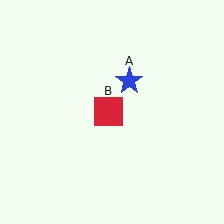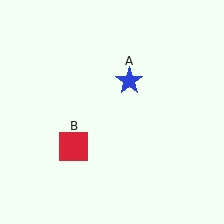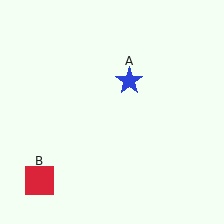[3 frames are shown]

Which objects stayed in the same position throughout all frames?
Blue star (object A) remained stationary.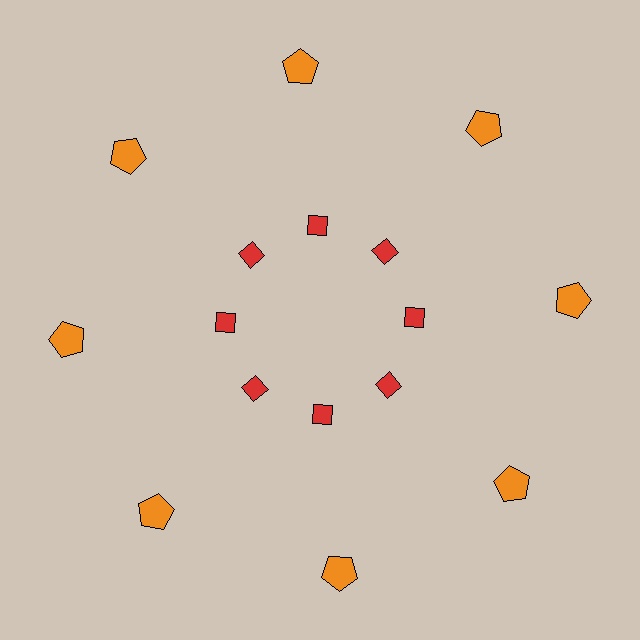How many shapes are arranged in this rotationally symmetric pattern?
There are 16 shapes, arranged in 8 groups of 2.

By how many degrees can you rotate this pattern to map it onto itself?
The pattern maps onto itself every 45 degrees of rotation.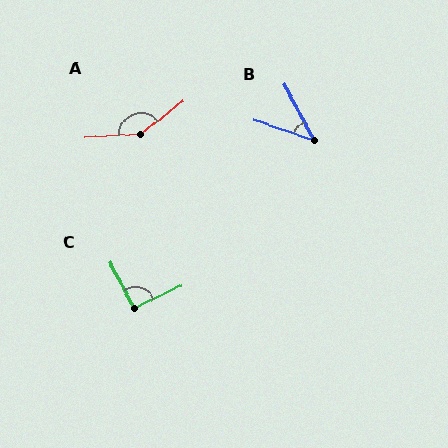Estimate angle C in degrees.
Approximately 93 degrees.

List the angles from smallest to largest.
B (43°), C (93°), A (146°).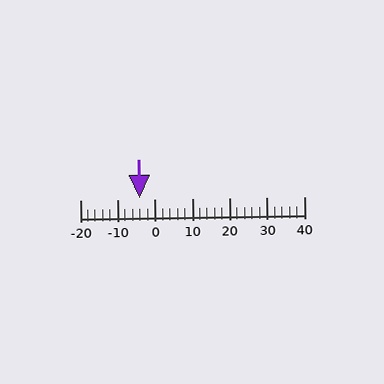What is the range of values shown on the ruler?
The ruler shows values from -20 to 40.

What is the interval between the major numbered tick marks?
The major tick marks are spaced 10 units apart.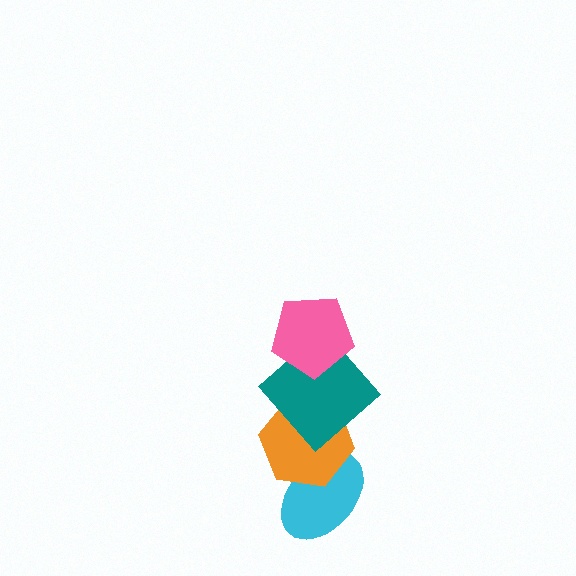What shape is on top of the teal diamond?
The pink pentagon is on top of the teal diamond.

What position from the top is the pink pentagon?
The pink pentagon is 1st from the top.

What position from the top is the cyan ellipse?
The cyan ellipse is 4th from the top.